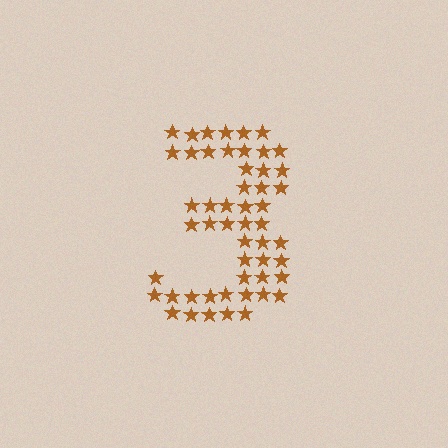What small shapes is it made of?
It is made of small stars.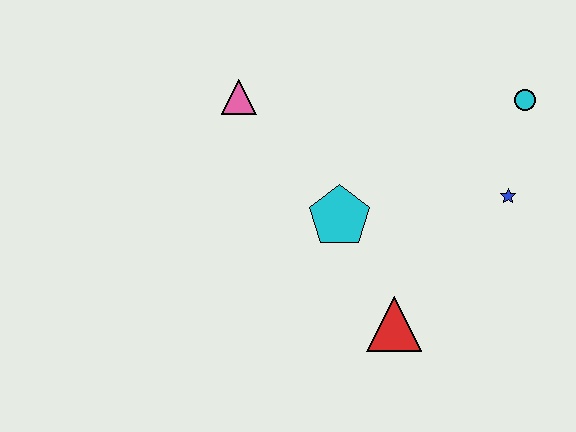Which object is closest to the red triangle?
The cyan pentagon is closest to the red triangle.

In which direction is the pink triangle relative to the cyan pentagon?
The pink triangle is above the cyan pentagon.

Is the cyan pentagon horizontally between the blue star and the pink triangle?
Yes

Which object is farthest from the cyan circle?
The pink triangle is farthest from the cyan circle.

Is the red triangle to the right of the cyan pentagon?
Yes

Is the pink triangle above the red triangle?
Yes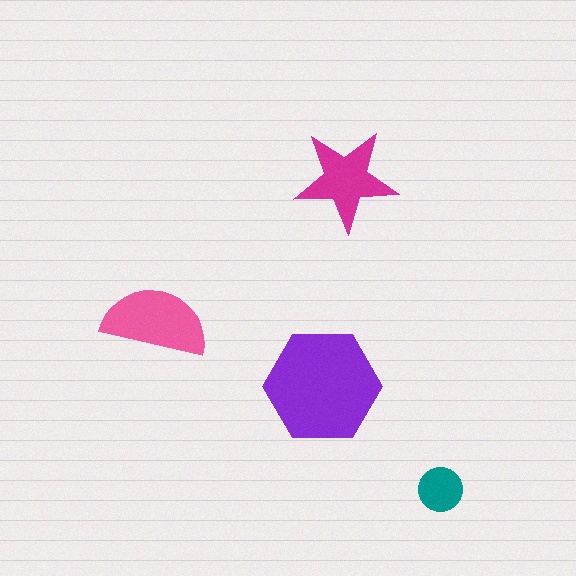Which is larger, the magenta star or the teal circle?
The magenta star.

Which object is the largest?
The purple hexagon.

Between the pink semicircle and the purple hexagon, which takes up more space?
The purple hexagon.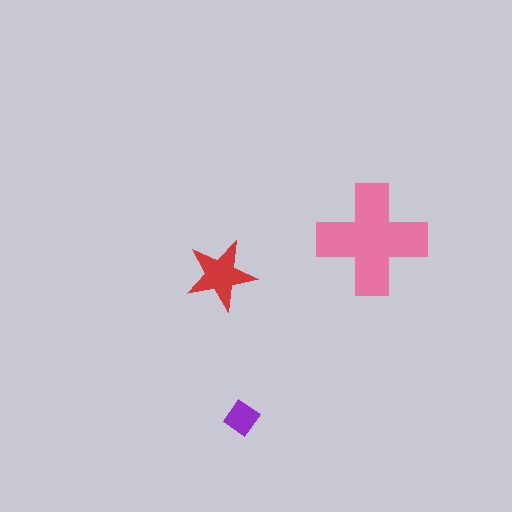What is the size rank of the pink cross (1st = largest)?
1st.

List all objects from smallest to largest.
The purple diamond, the red star, the pink cross.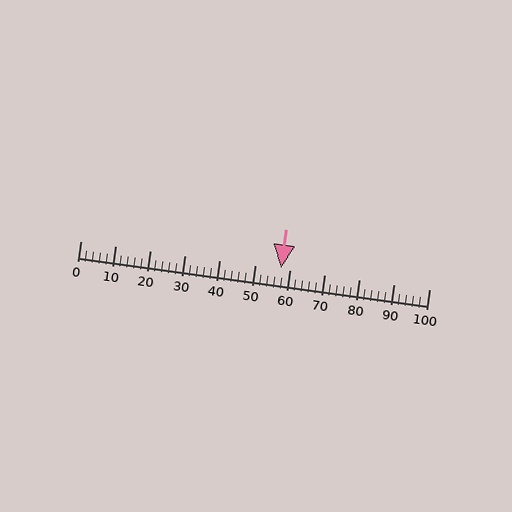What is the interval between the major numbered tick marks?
The major tick marks are spaced 10 units apart.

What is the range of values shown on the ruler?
The ruler shows values from 0 to 100.